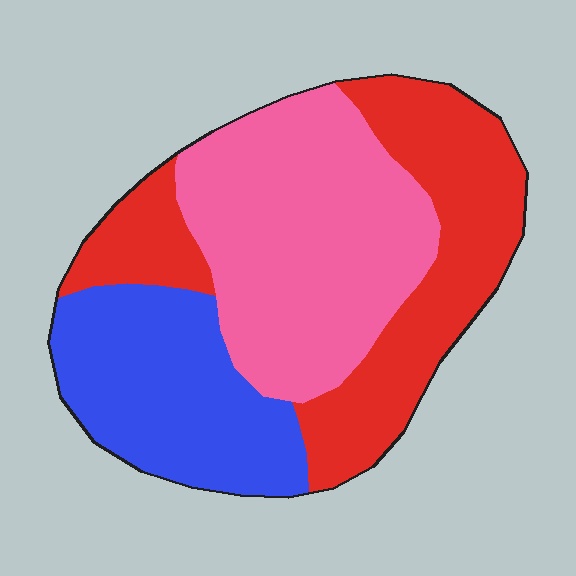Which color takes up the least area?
Blue, at roughly 25%.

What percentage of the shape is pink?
Pink covers 39% of the shape.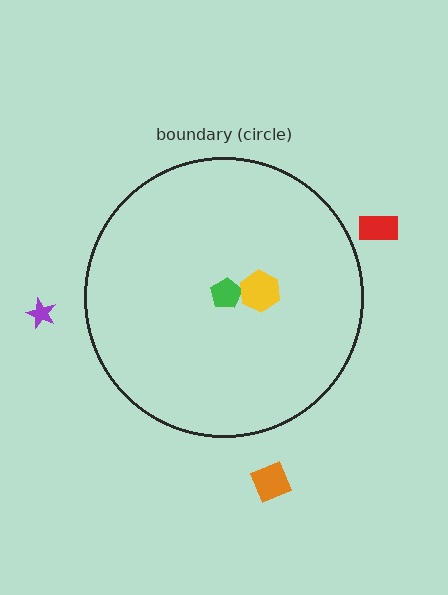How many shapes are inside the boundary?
2 inside, 3 outside.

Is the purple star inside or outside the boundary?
Outside.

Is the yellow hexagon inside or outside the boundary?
Inside.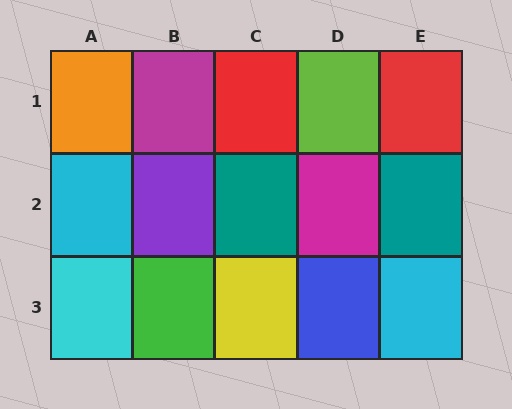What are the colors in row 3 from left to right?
Cyan, green, yellow, blue, cyan.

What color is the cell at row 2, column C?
Teal.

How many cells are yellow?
1 cell is yellow.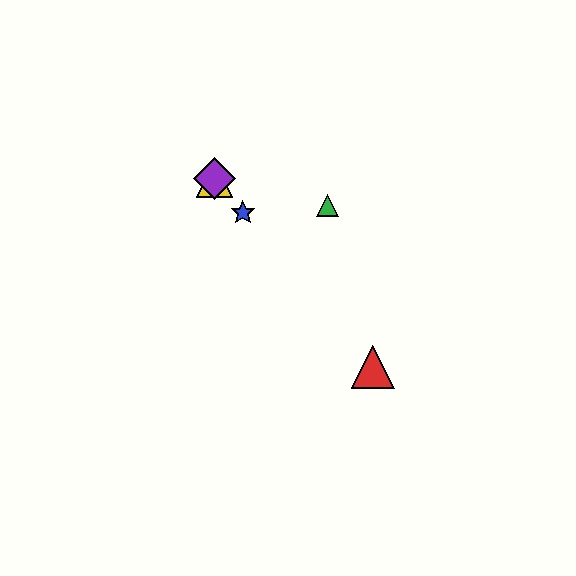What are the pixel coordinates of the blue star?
The blue star is at (243, 213).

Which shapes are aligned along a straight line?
The red triangle, the blue star, the yellow triangle, the purple diamond are aligned along a straight line.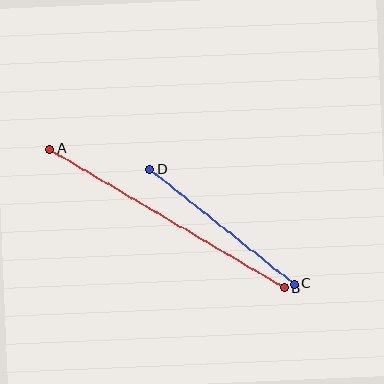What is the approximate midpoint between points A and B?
The midpoint is at approximately (167, 219) pixels.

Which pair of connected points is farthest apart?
Points A and B are farthest apart.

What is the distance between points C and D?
The distance is approximately 184 pixels.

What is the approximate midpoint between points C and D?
The midpoint is at approximately (222, 227) pixels.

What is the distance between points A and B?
The distance is approximately 272 pixels.